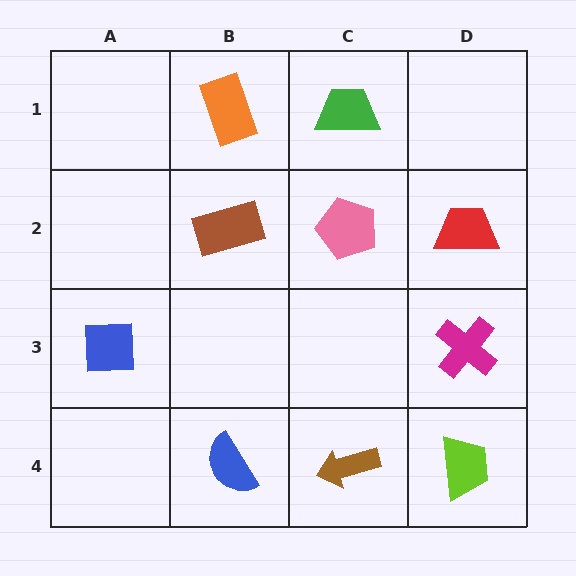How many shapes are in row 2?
3 shapes.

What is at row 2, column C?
A pink pentagon.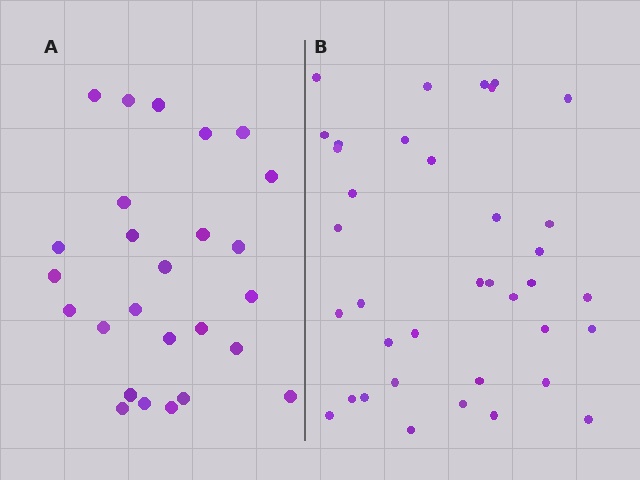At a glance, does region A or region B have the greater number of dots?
Region B (the right region) has more dots.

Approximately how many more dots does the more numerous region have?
Region B has roughly 12 or so more dots than region A.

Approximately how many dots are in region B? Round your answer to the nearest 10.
About 40 dots. (The exact count is 37, which rounds to 40.)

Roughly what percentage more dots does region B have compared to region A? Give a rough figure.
About 40% more.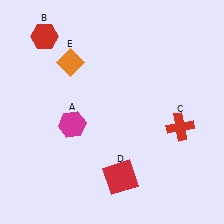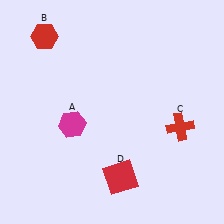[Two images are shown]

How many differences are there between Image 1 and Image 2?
There is 1 difference between the two images.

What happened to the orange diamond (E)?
The orange diamond (E) was removed in Image 2. It was in the top-left area of Image 1.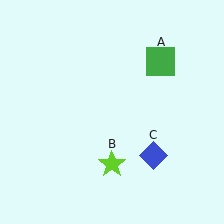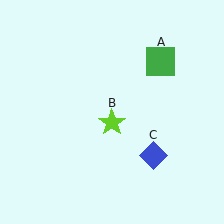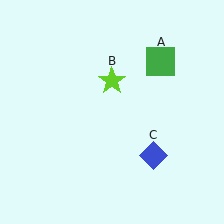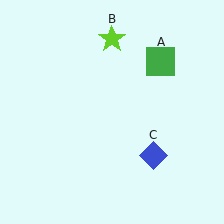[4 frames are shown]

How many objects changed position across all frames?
1 object changed position: lime star (object B).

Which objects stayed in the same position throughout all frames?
Green square (object A) and blue diamond (object C) remained stationary.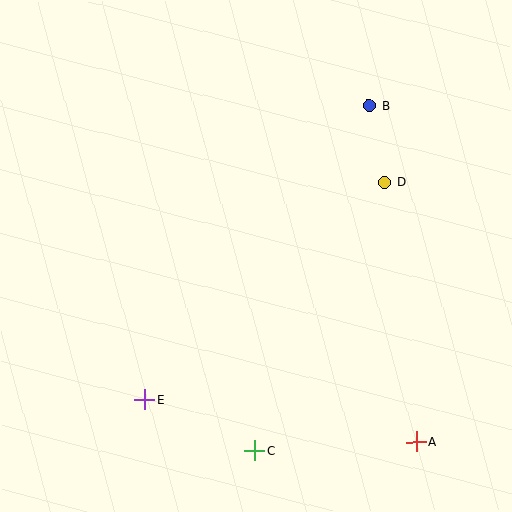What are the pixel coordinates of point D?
Point D is at (385, 182).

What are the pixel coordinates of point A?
Point A is at (416, 442).